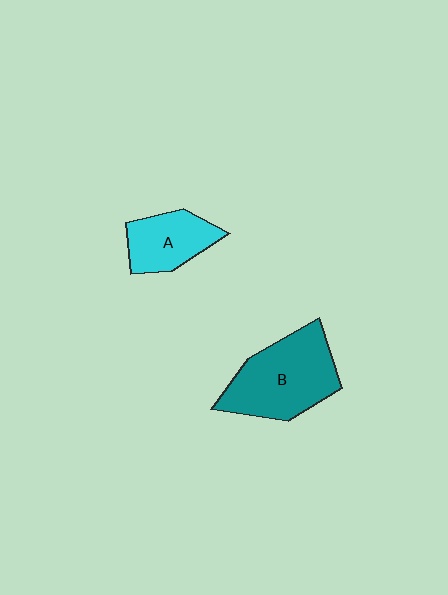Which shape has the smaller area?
Shape A (cyan).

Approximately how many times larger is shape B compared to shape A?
Approximately 1.7 times.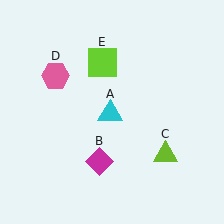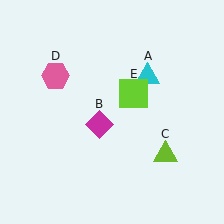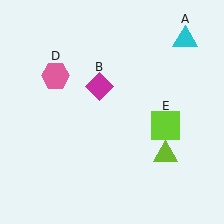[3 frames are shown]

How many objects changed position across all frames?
3 objects changed position: cyan triangle (object A), magenta diamond (object B), lime square (object E).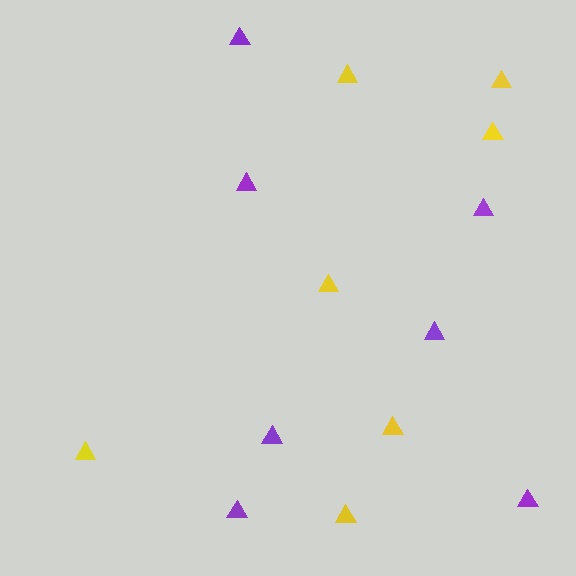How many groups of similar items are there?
There are 2 groups: one group of yellow triangles (7) and one group of purple triangles (7).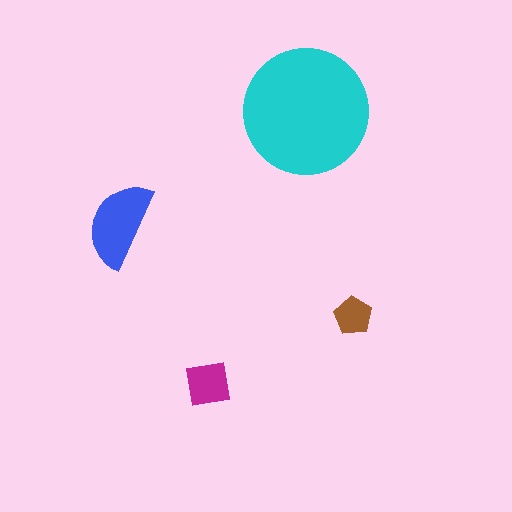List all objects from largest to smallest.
The cyan circle, the blue semicircle, the magenta square, the brown pentagon.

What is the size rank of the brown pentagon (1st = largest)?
4th.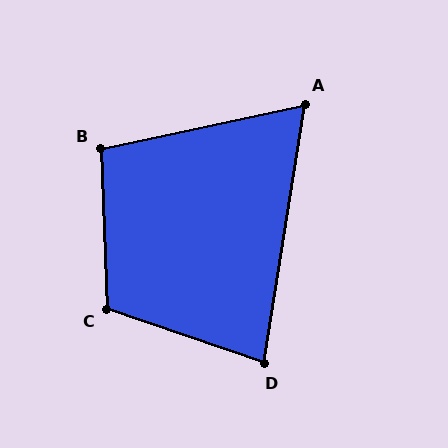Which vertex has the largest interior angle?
C, at approximately 111 degrees.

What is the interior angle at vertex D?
Approximately 80 degrees (acute).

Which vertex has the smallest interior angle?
A, at approximately 69 degrees.